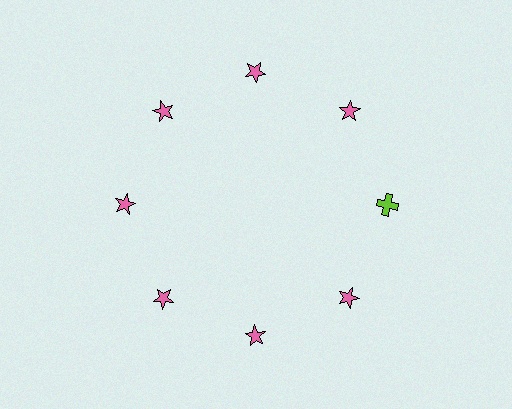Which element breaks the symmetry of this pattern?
The lime cross at roughly the 3 o'clock position breaks the symmetry. All other shapes are pink stars.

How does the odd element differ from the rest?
It differs in both color (lime instead of pink) and shape (cross instead of star).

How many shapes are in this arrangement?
There are 8 shapes arranged in a ring pattern.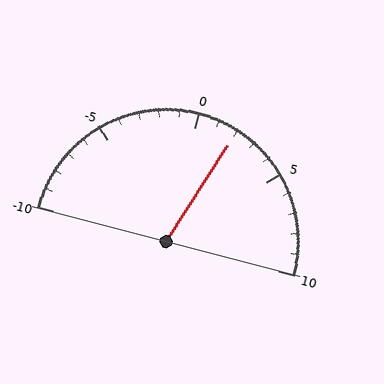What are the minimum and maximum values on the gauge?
The gauge ranges from -10 to 10.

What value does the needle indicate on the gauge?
The needle indicates approximately 2.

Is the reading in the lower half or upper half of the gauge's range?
The reading is in the upper half of the range (-10 to 10).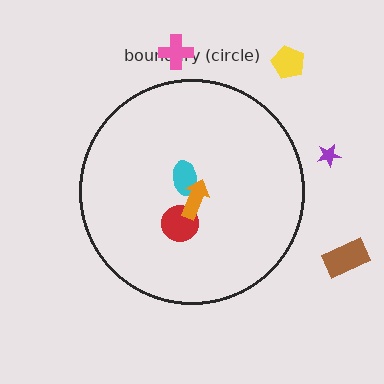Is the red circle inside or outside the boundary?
Inside.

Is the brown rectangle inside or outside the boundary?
Outside.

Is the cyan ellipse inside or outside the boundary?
Inside.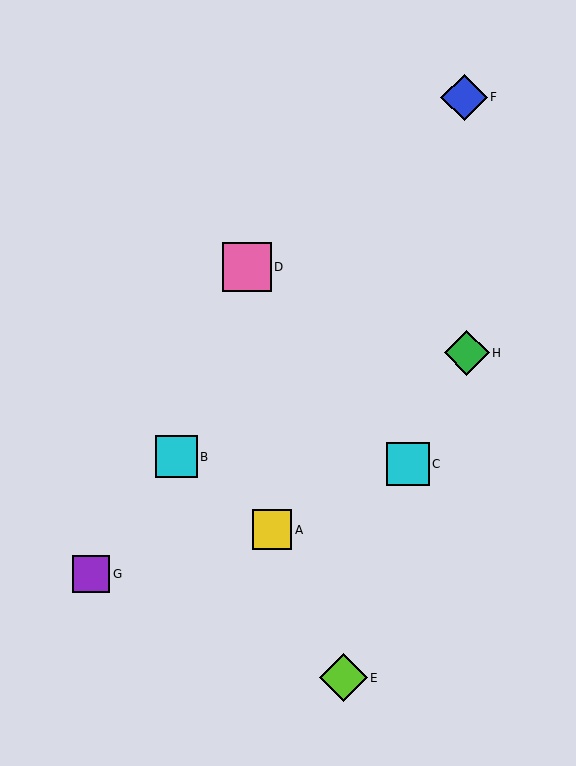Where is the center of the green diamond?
The center of the green diamond is at (467, 353).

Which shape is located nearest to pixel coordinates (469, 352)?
The green diamond (labeled H) at (467, 353) is nearest to that location.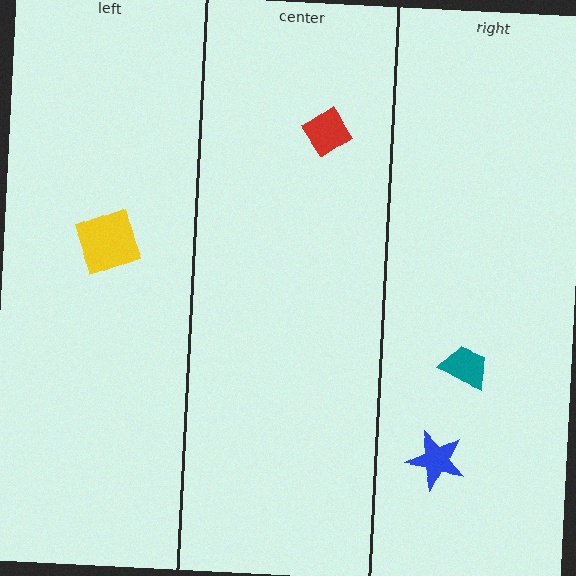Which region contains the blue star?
The right region.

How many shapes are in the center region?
1.